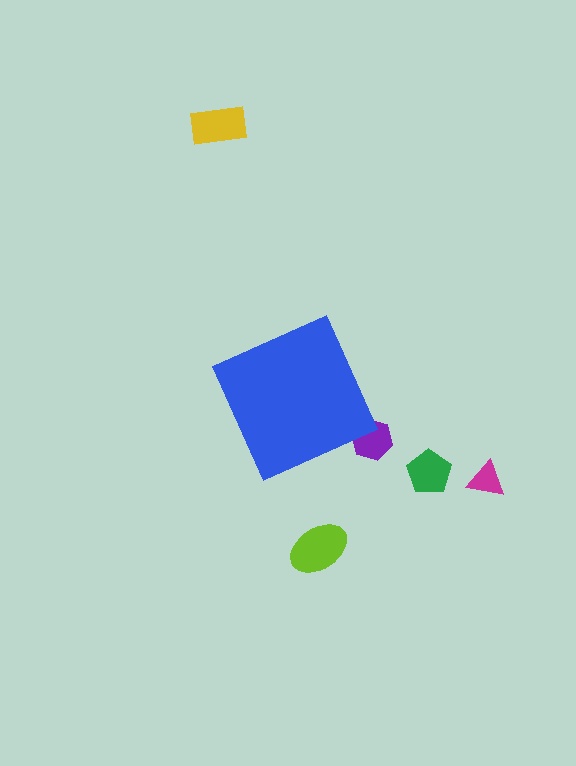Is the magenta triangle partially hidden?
No, the magenta triangle is fully visible.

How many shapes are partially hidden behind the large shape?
1 shape is partially hidden.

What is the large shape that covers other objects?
A blue diamond.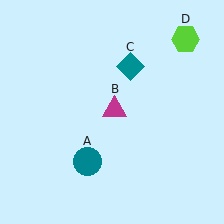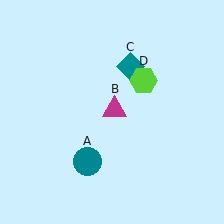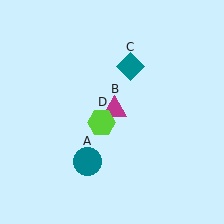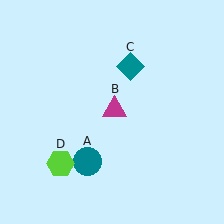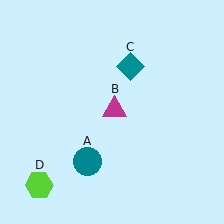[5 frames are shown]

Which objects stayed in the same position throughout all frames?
Teal circle (object A) and magenta triangle (object B) and teal diamond (object C) remained stationary.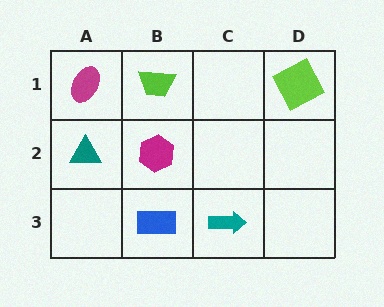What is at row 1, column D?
A lime square.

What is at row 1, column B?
A lime trapezoid.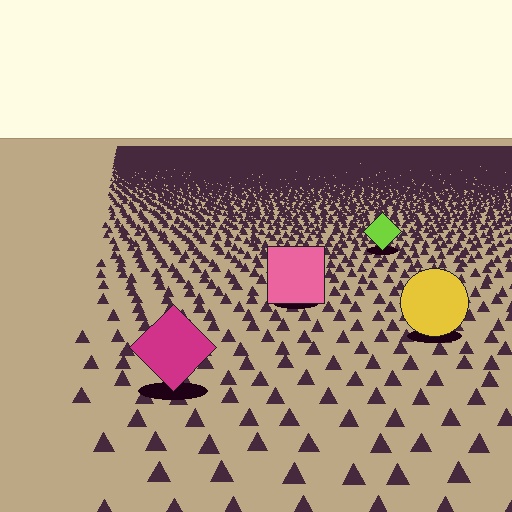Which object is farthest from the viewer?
The lime diamond is farthest from the viewer. It appears smaller and the ground texture around it is denser.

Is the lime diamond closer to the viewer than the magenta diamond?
No. The magenta diamond is closer — you can tell from the texture gradient: the ground texture is coarser near it.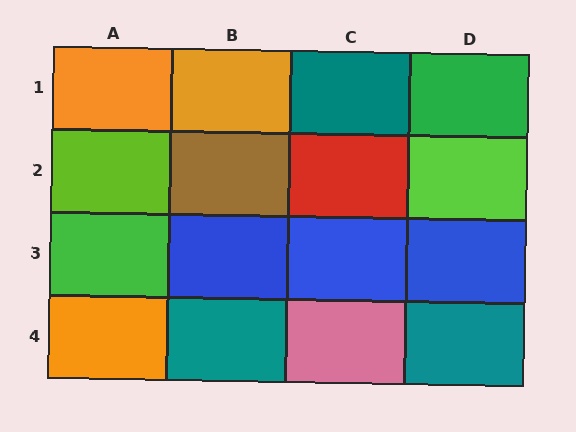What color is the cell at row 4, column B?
Teal.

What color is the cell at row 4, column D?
Teal.